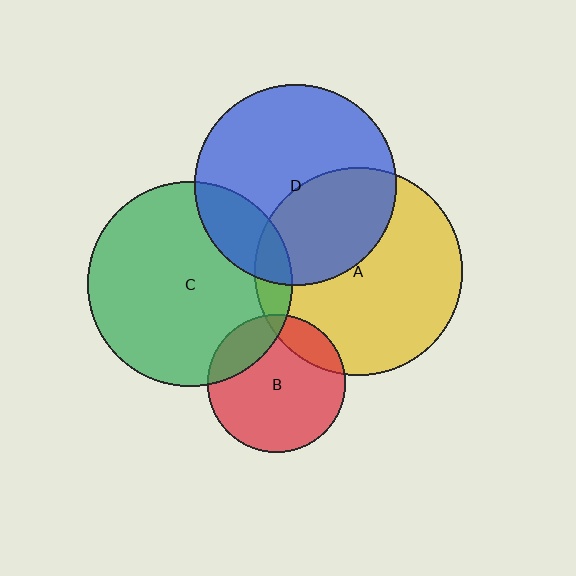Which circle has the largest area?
Circle A (yellow).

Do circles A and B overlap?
Yes.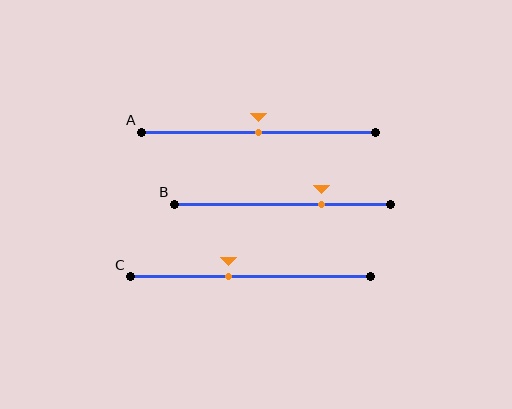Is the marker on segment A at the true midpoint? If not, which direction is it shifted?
Yes, the marker on segment A is at the true midpoint.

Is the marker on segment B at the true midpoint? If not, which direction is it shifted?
No, the marker on segment B is shifted to the right by about 18% of the segment length.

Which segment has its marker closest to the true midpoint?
Segment A has its marker closest to the true midpoint.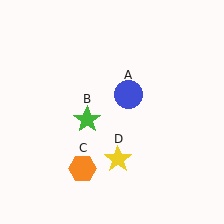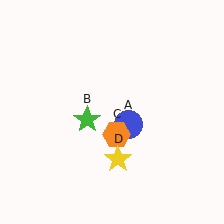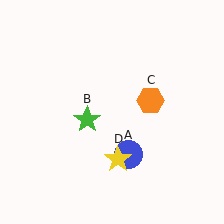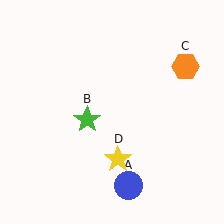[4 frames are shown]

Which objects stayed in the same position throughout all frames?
Green star (object B) and yellow star (object D) remained stationary.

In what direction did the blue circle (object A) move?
The blue circle (object A) moved down.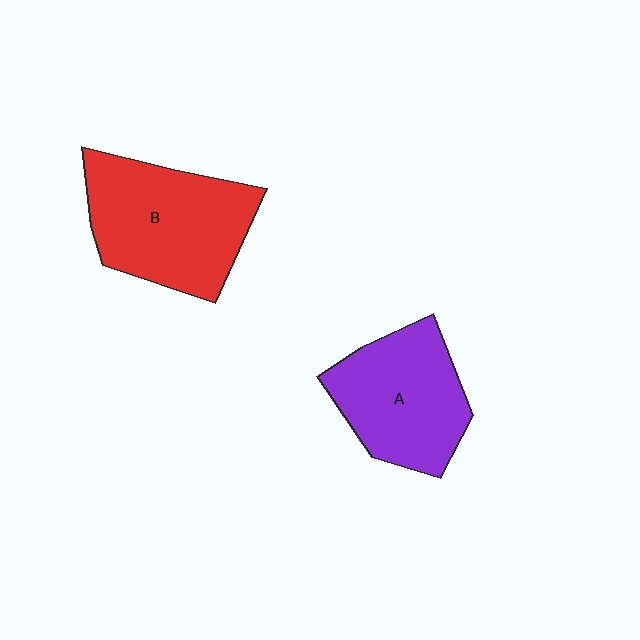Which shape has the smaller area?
Shape A (purple).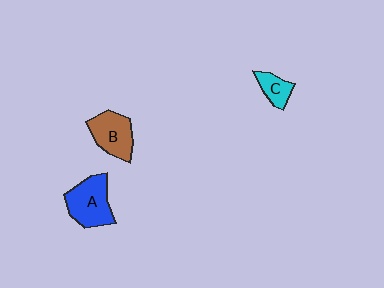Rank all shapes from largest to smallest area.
From largest to smallest: A (blue), B (brown), C (cyan).